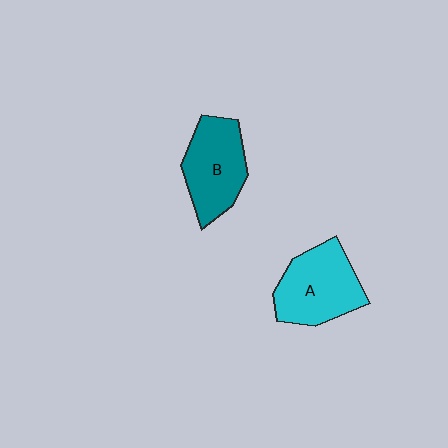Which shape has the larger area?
Shape A (cyan).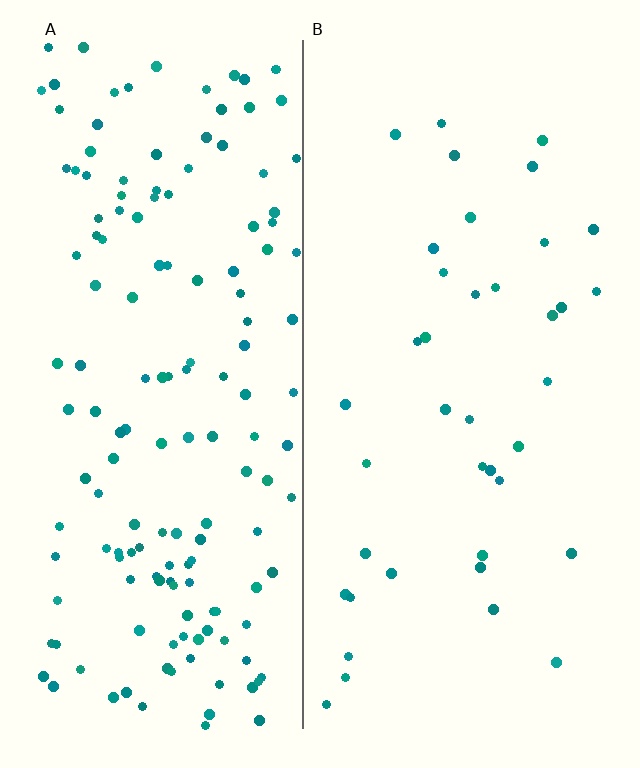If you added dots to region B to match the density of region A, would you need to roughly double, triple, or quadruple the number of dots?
Approximately quadruple.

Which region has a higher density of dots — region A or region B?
A (the left).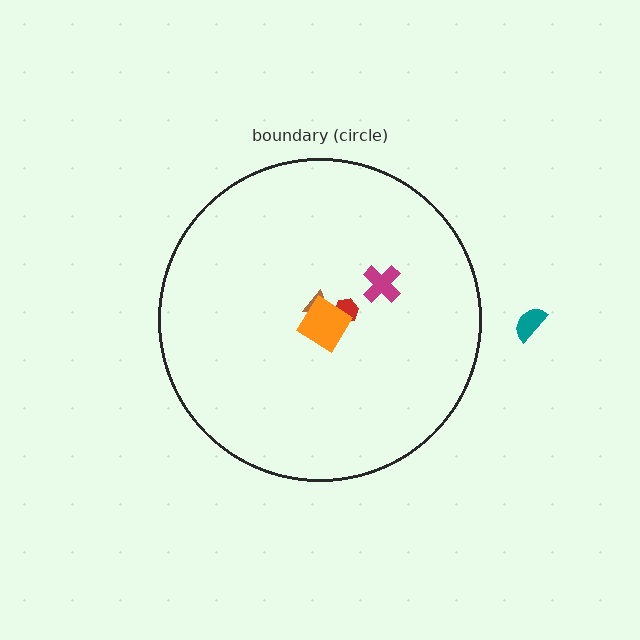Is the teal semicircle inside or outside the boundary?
Outside.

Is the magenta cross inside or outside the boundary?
Inside.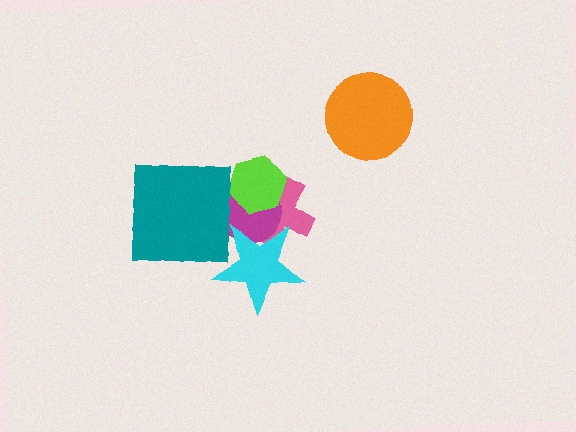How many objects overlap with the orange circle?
0 objects overlap with the orange circle.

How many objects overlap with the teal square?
1 object overlaps with the teal square.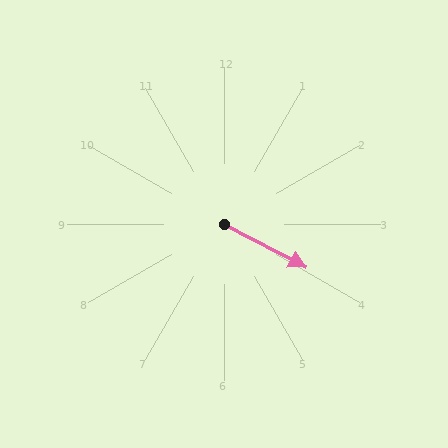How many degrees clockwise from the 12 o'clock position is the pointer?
Approximately 118 degrees.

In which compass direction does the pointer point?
Southeast.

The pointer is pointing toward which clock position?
Roughly 4 o'clock.